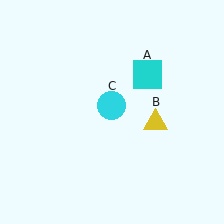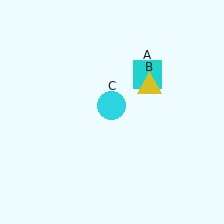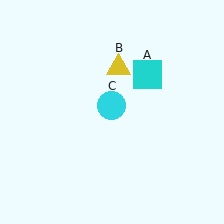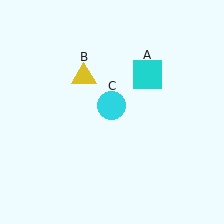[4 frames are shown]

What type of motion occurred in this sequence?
The yellow triangle (object B) rotated counterclockwise around the center of the scene.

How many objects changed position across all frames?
1 object changed position: yellow triangle (object B).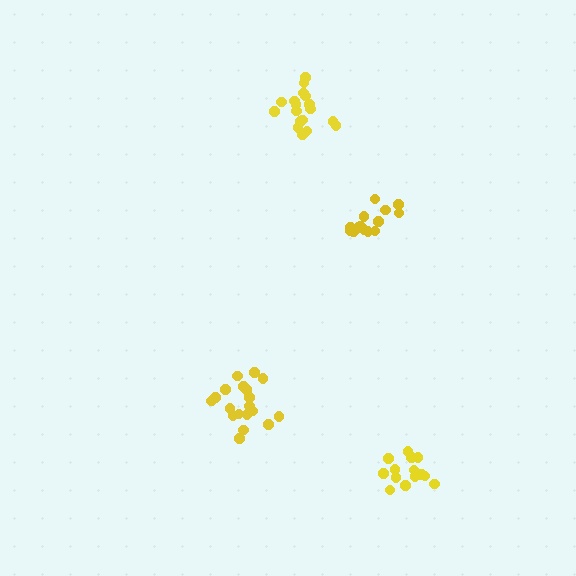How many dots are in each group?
Group 1: 14 dots, Group 2: 19 dots, Group 3: 14 dots, Group 4: 19 dots (66 total).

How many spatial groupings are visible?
There are 4 spatial groupings.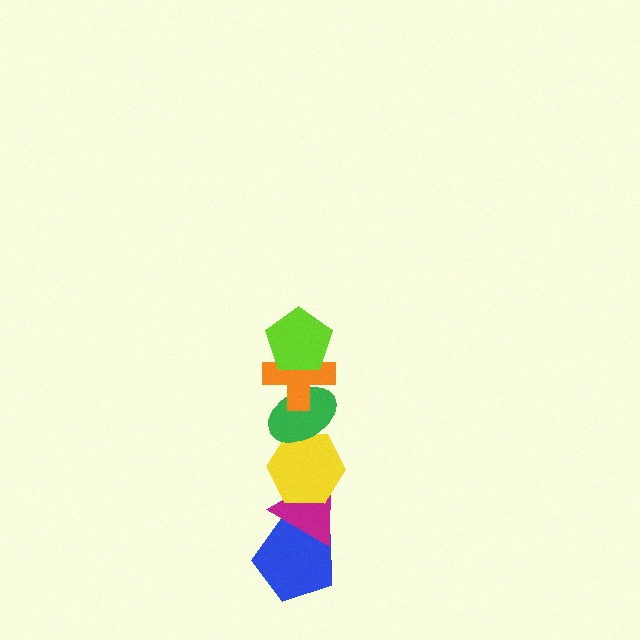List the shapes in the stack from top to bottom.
From top to bottom: the lime pentagon, the orange cross, the green ellipse, the yellow hexagon, the magenta triangle, the blue pentagon.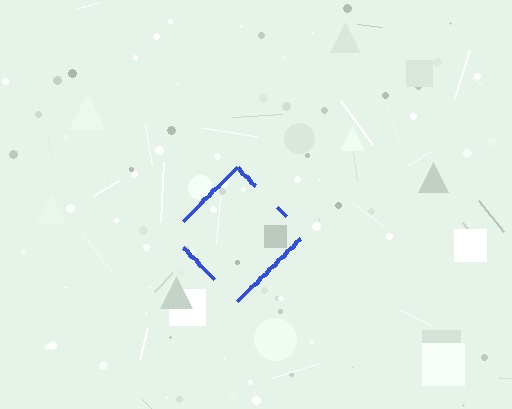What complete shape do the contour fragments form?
The contour fragments form a diamond.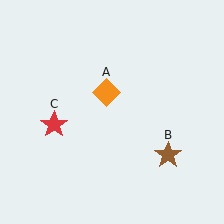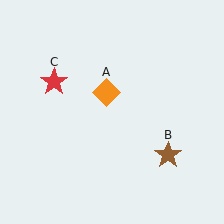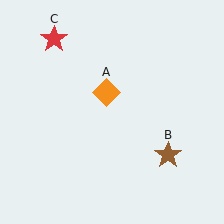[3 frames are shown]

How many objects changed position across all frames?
1 object changed position: red star (object C).